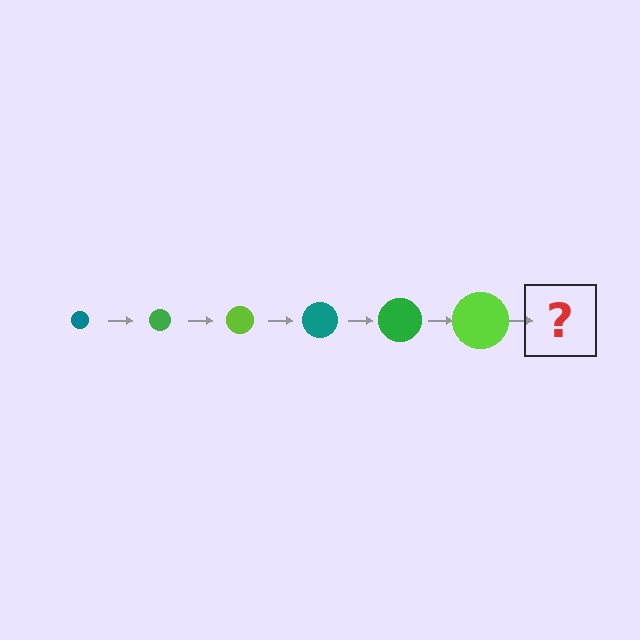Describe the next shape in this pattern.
It should be a teal circle, larger than the previous one.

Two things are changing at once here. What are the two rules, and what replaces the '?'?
The two rules are that the circle grows larger each step and the color cycles through teal, green, and lime. The '?' should be a teal circle, larger than the previous one.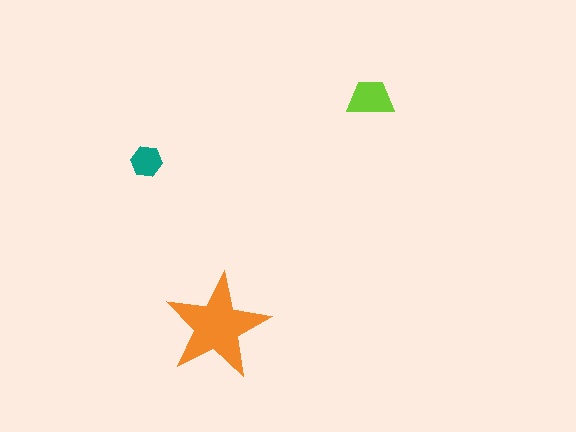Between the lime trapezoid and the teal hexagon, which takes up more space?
The lime trapezoid.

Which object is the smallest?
The teal hexagon.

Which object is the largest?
The orange star.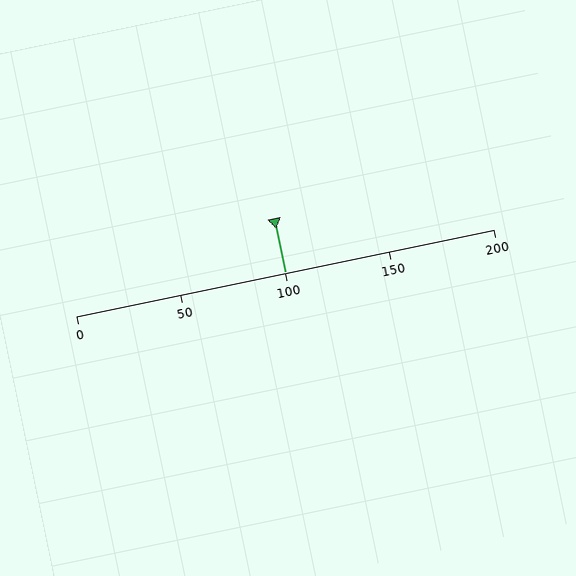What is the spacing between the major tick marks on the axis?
The major ticks are spaced 50 apart.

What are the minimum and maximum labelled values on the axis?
The axis runs from 0 to 200.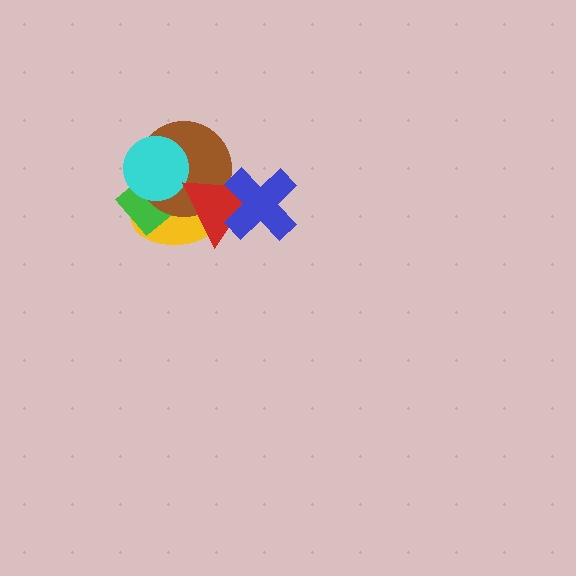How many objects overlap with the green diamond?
4 objects overlap with the green diamond.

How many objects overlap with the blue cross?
1 object overlaps with the blue cross.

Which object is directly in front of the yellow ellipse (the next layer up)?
The green diamond is directly in front of the yellow ellipse.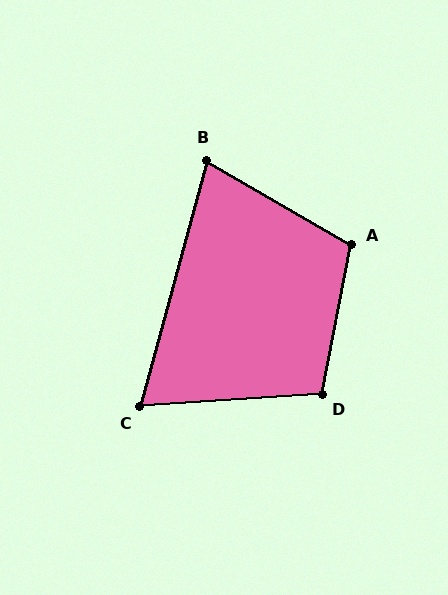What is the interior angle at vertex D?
Approximately 105 degrees (obtuse).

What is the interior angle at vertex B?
Approximately 75 degrees (acute).